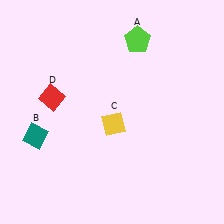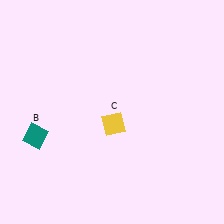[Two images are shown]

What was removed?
The lime pentagon (A), the red diamond (D) were removed in Image 2.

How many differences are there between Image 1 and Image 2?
There are 2 differences between the two images.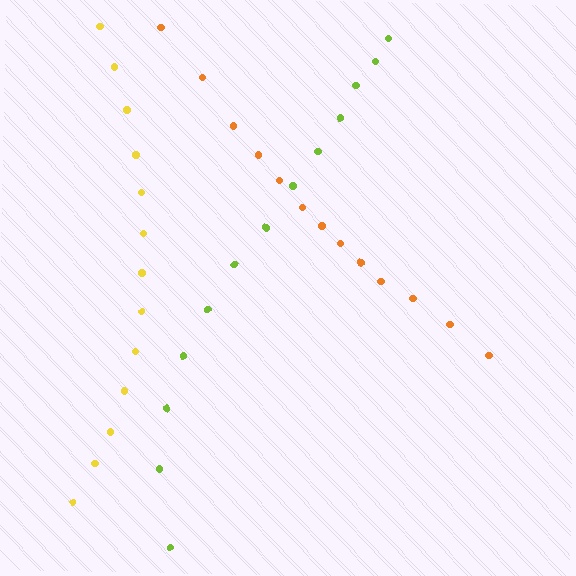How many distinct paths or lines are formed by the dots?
There are 3 distinct paths.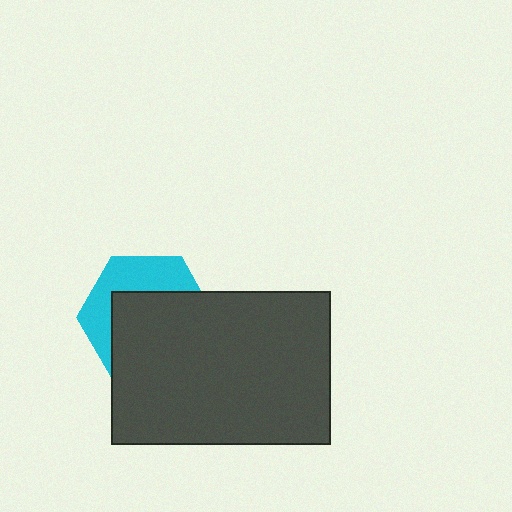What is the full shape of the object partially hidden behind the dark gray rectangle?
The partially hidden object is a cyan hexagon.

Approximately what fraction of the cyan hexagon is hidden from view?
Roughly 61% of the cyan hexagon is hidden behind the dark gray rectangle.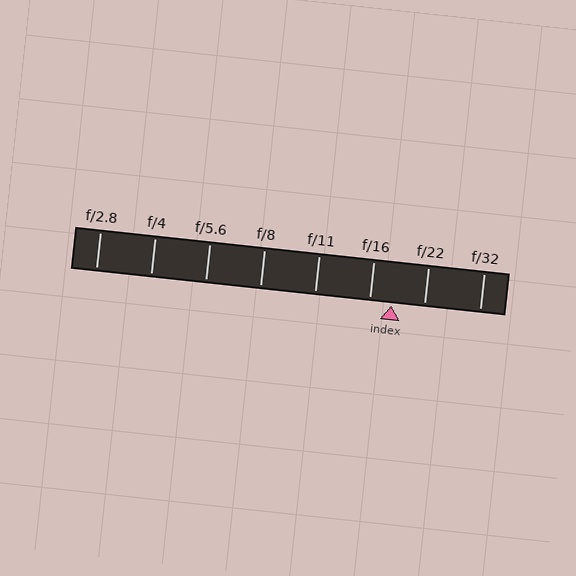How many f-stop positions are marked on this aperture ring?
There are 8 f-stop positions marked.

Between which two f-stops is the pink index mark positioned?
The index mark is between f/16 and f/22.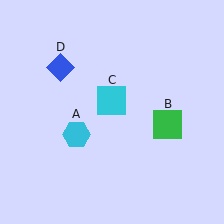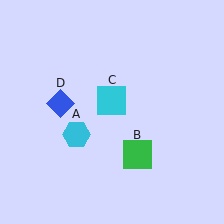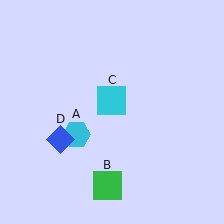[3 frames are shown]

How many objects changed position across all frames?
2 objects changed position: green square (object B), blue diamond (object D).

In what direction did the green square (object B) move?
The green square (object B) moved down and to the left.